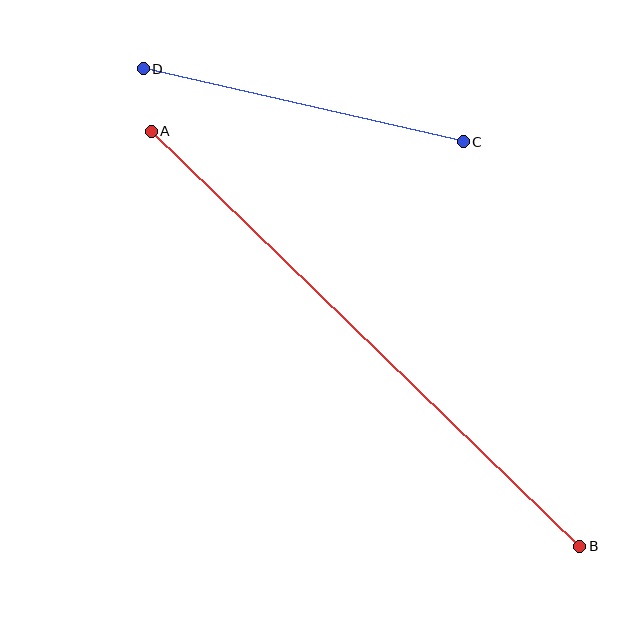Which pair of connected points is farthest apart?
Points A and B are farthest apart.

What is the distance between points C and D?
The distance is approximately 328 pixels.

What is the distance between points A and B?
The distance is approximately 596 pixels.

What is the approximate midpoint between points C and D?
The midpoint is at approximately (303, 105) pixels.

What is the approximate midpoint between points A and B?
The midpoint is at approximately (366, 339) pixels.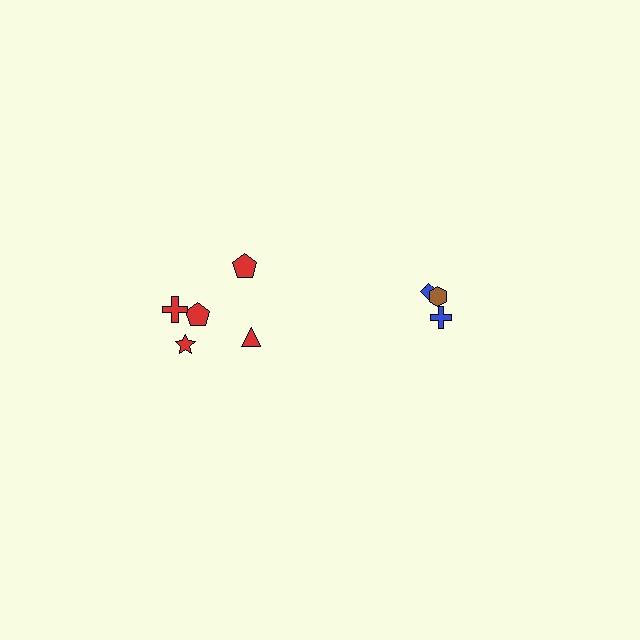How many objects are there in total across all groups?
There are 8 objects.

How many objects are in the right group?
There are 3 objects.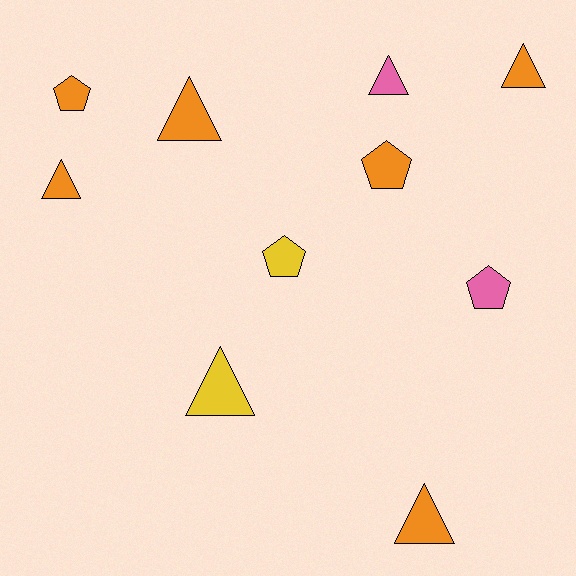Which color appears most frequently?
Orange, with 6 objects.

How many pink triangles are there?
There is 1 pink triangle.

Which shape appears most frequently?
Triangle, with 6 objects.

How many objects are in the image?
There are 10 objects.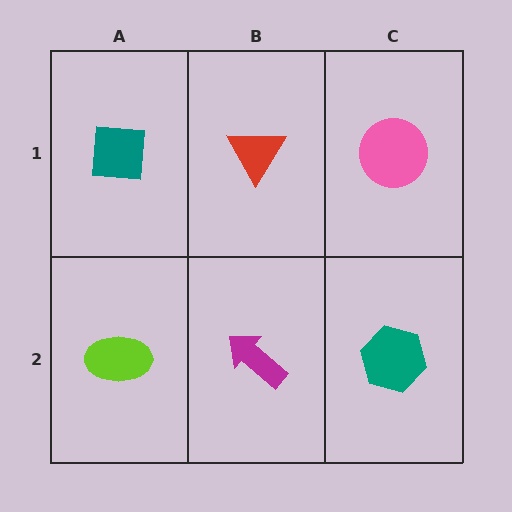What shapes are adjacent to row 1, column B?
A magenta arrow (row 2, column B), a teal square (row 1, column A), a pink circle (row 1, column C).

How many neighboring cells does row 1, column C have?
2.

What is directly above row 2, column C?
A pink circle.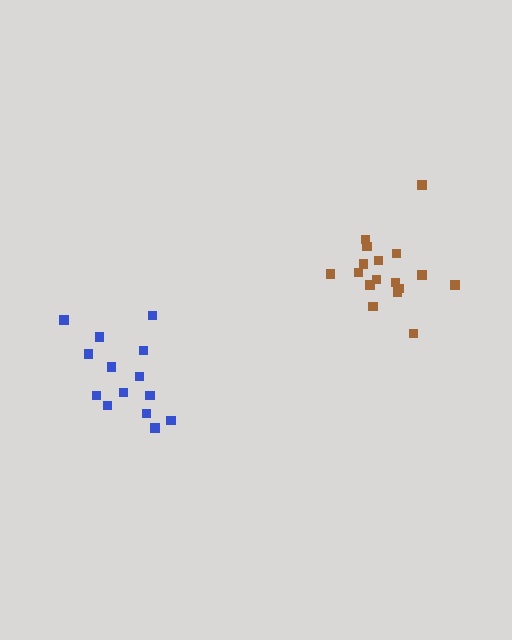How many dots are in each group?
Group 1: 14 dots, Group 2: 17 dots (31 total).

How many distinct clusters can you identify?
There are 2 distinct clusters.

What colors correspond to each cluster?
The clusters are colored: blue, brown.